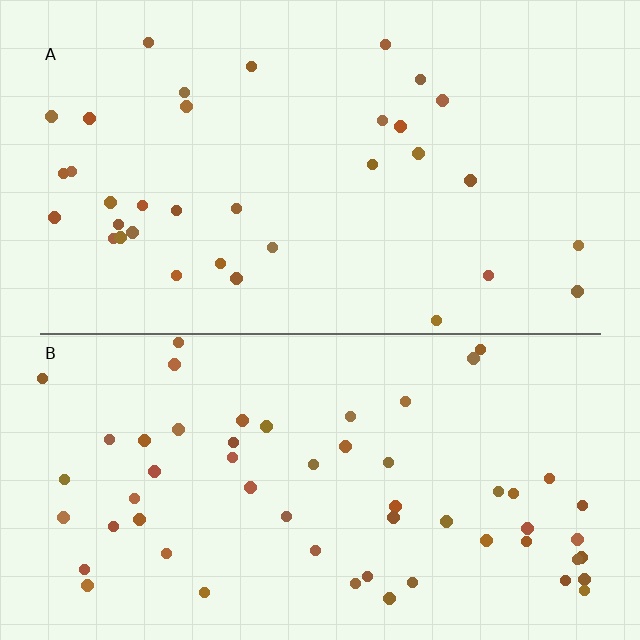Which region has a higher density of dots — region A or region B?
B (the bottom).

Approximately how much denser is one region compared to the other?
Approximately 1.7× — region B over region A.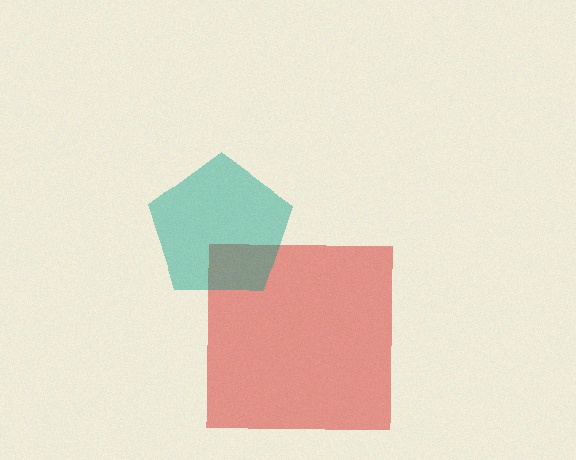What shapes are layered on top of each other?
The layered shapes are: a red square, a teal pentagon.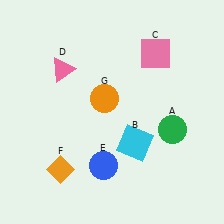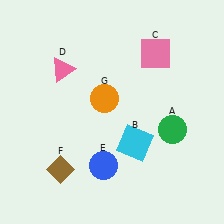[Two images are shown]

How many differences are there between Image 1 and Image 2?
There is 1 difference between the two images.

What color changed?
The diamond (F) changed from orange in Image 1 to brown in Image 2.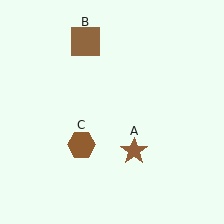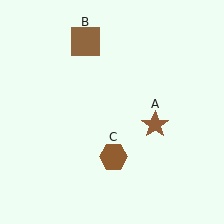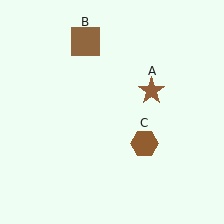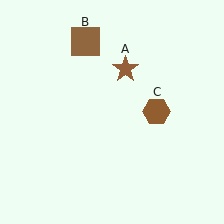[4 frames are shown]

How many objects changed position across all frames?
2 objects changed position: brown star (object A), brown hexagon (object C).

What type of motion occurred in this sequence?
The brown star (object A), brown hexagon (object C) rotated counterclockwise around the center of the scene.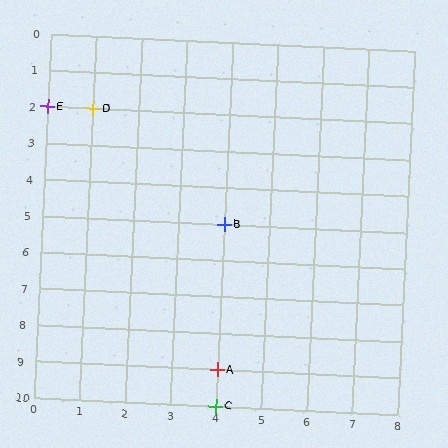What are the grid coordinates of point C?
Point C is at grid coordinates (4, 10).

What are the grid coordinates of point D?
Point D is at grid coordinates (1, 2).